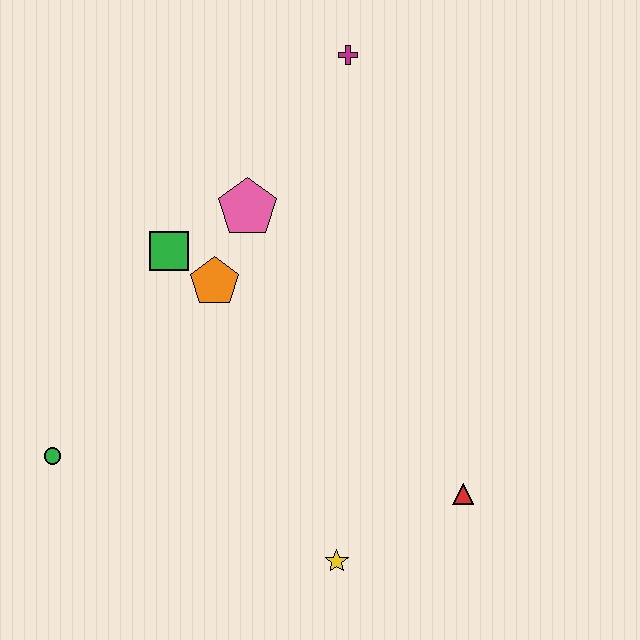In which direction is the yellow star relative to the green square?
The yellow star is below the green square.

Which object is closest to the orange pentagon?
The green square is closest to the orange pentagon.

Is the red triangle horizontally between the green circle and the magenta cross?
No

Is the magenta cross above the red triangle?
Yes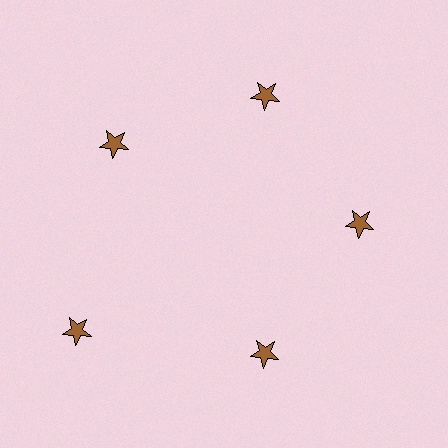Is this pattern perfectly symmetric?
No. The 5 brown stars are arranged in a ring, but one element near the 8 o'clock position is pushed outward from the center, breaking the 5-fold rotational symmetry.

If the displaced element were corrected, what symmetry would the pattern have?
It would have 5-fold rotational symmetry — the pattern would map onto itself every 72 degrees.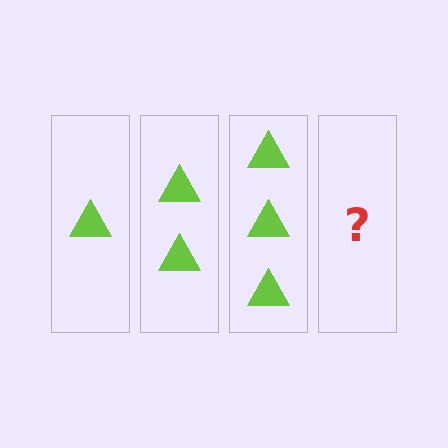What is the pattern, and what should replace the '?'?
The pattern is that each step adds one more triangle. The '?' should be 4 triangles.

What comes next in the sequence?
The next element should be 4 triangles.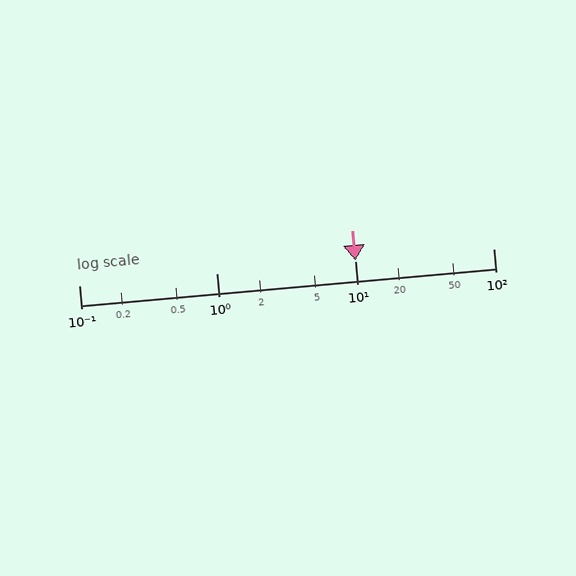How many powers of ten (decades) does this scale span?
The scale spans 3 decades, from 0.1 to 100.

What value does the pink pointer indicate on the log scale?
The pointer indicates approximately 10.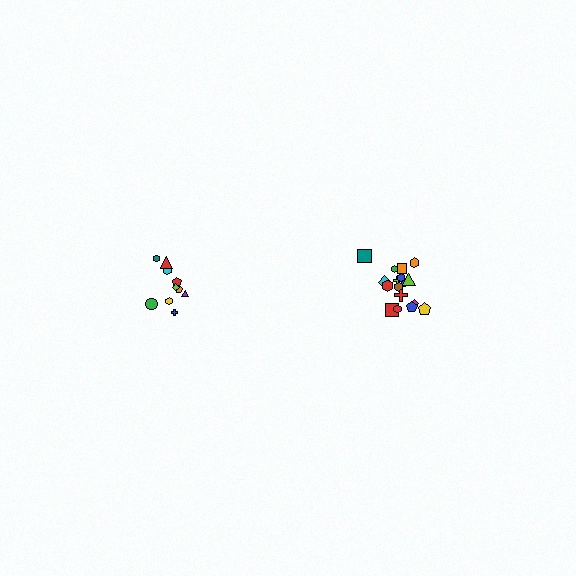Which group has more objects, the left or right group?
The right group.